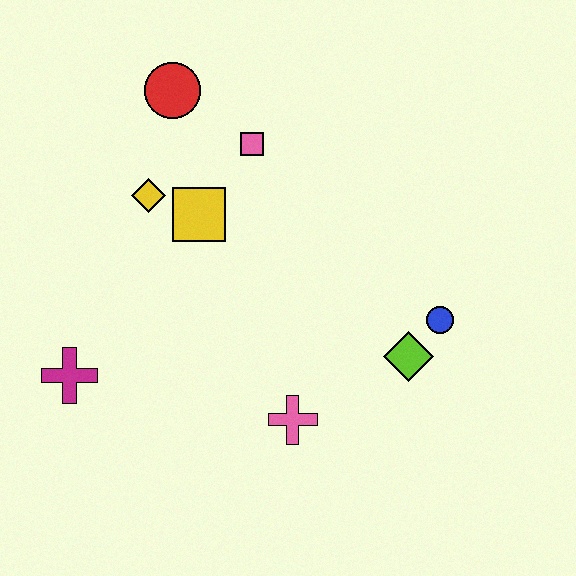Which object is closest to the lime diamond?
The blue circle is closest to the lime diamond.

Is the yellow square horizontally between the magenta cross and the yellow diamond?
No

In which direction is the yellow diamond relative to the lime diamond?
The yellow diamond is to the left of the lime diamond.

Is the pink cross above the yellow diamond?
No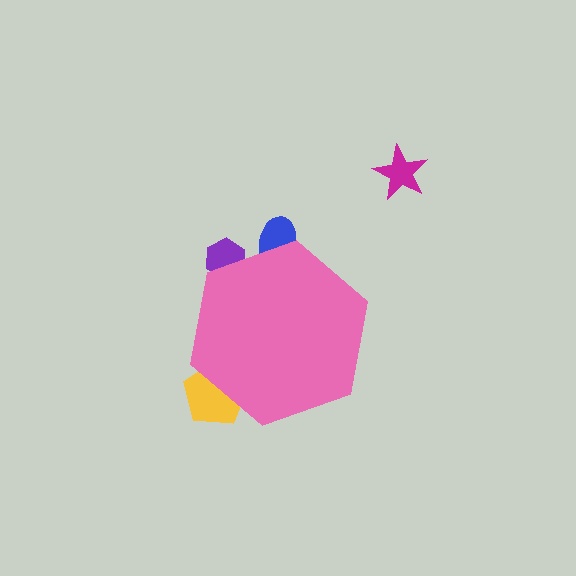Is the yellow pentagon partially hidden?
Yes, the yellow pentagon is partially hidden behind the pink hexagon.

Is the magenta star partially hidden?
No, the magenta star is fully visible.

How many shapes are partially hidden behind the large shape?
3 shapes are partially hidden.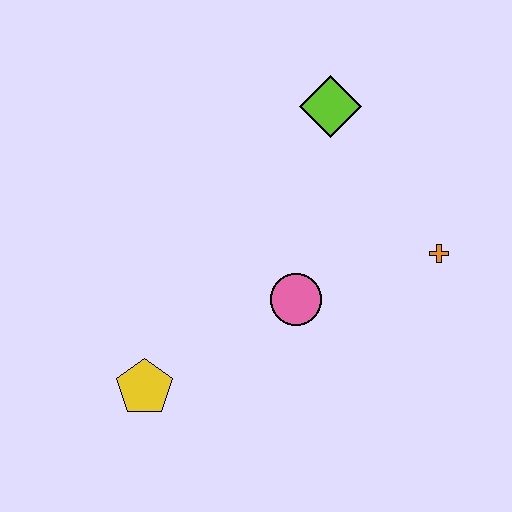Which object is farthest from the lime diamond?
The yellow pentagon is farthest from the lime diamond.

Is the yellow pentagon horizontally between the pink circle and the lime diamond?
No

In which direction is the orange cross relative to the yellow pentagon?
The orange cross is to the right of the yellow pentagon.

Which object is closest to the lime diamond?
The orange cross is closest to the lime diamond.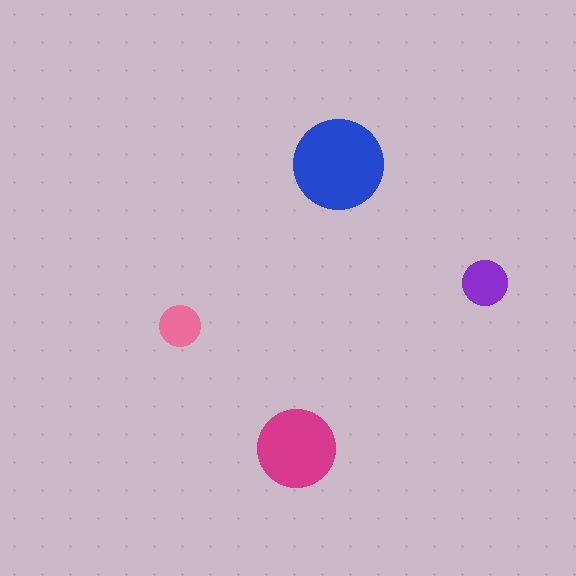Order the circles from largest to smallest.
the blue one, the magenta one, the purple one, the pink one.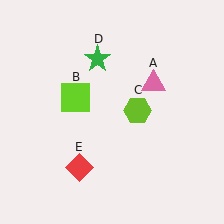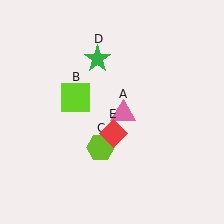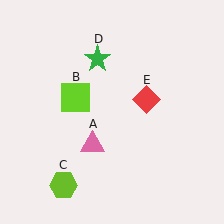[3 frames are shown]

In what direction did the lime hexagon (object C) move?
The lime hexagon (object C) moved down and to the left.